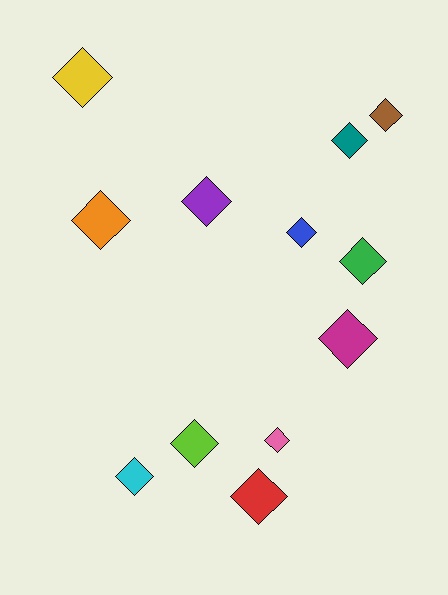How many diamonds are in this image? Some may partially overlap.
There are 12 diamonds.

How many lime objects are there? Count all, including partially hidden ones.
There is 1 lime object.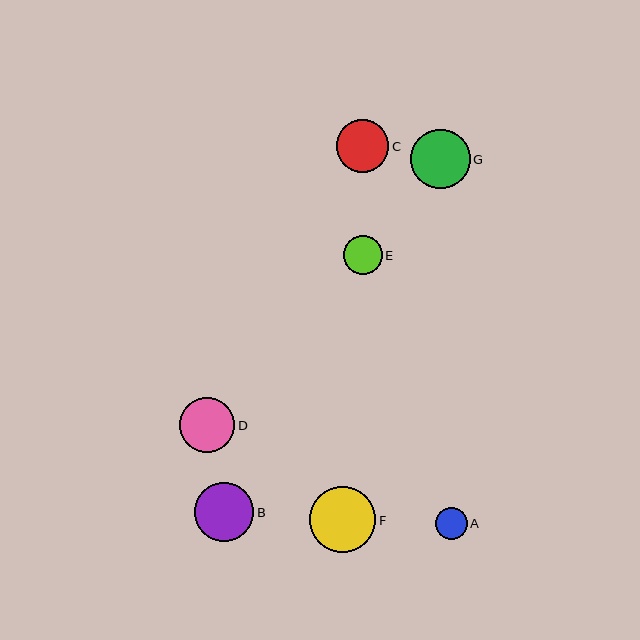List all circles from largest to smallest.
From largest to smallest: F, G, B, D, C, E, A.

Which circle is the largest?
Circle F is the largest with a size of approximately 66 pixels.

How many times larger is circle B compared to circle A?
Circle B is approximately 1.9 times the size of circle A.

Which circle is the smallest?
Circle A is the smallest with a size of approximately 32 pixels.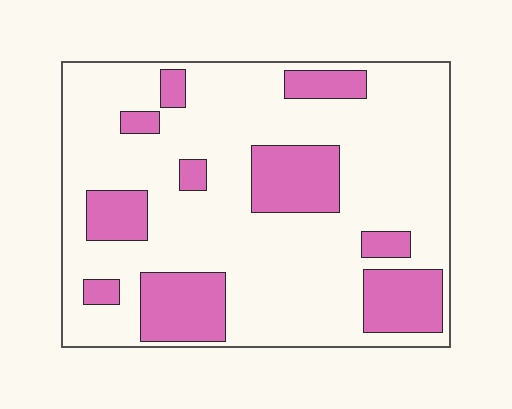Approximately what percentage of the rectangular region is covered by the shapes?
Approximately 25%.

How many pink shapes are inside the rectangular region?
10.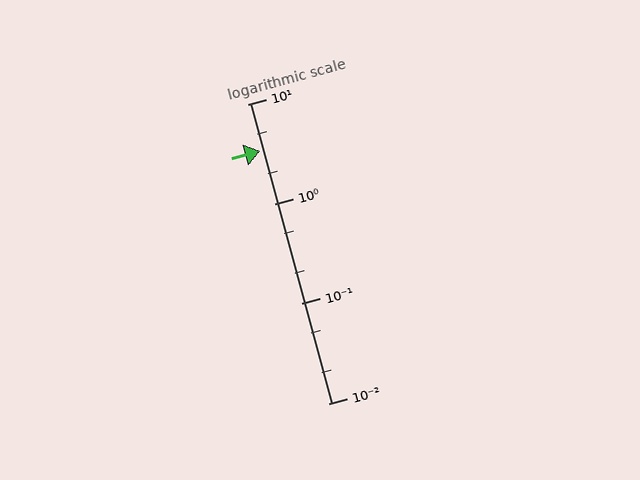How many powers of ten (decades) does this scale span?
The scale spans 3 decades, from 0.01 to 10.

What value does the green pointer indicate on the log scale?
The pointer indicates approximately 3.4.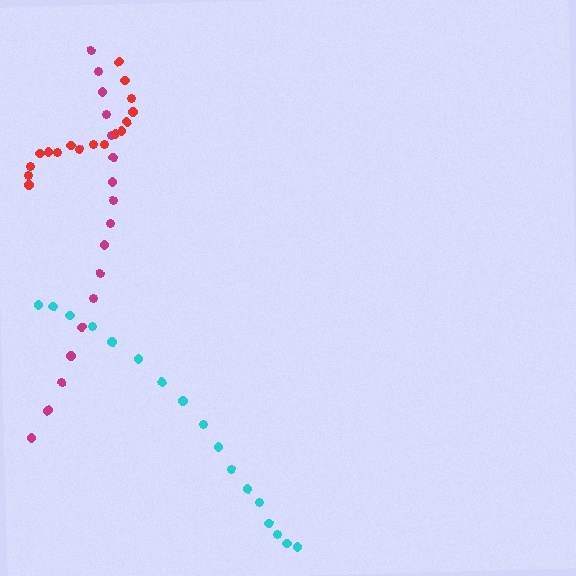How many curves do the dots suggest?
There are 3 distinct paths.